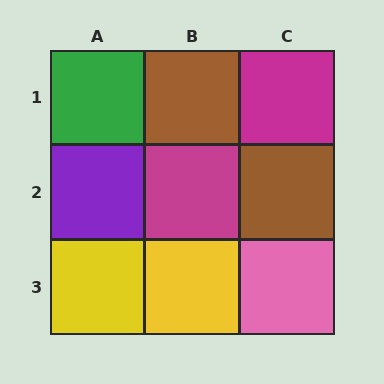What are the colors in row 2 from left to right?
Purple, magenta, brown.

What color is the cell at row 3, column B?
Yellow.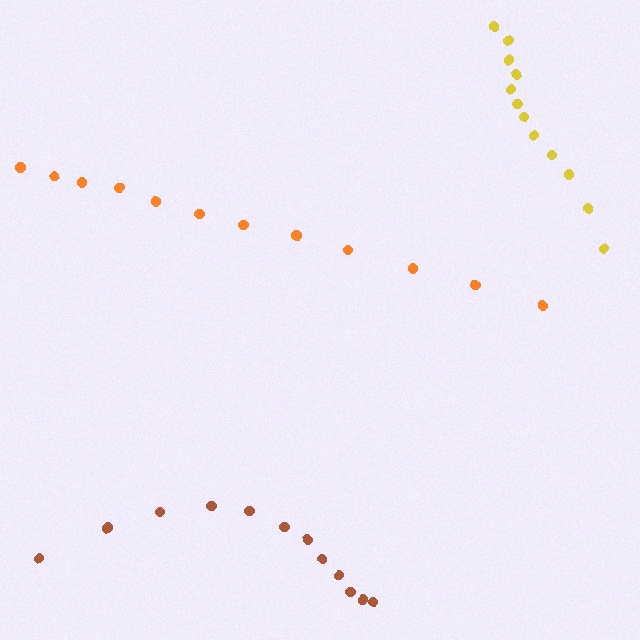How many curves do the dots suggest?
There are 3 distinct paths.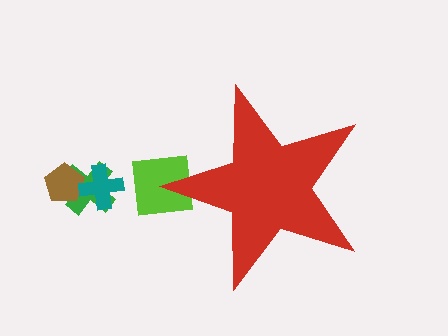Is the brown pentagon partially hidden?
No, the brown pentagon is fully visible.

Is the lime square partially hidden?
Yes, the lime square is partially hidden behind the red star.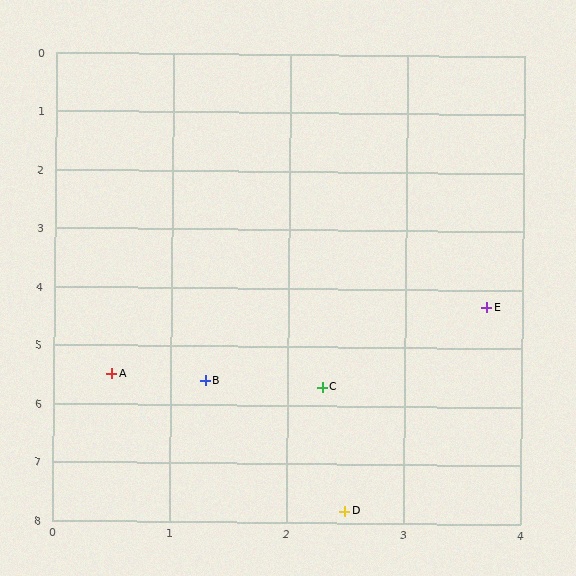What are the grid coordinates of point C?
Point C is at approximately (2.3, 5.7).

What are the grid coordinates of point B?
Point B is at approximately (1.3, 5.6).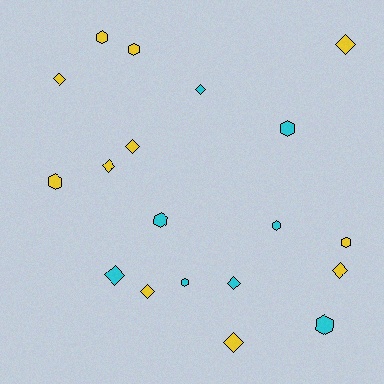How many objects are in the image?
There are 19 objects.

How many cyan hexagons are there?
There are 5 cyan hexagons.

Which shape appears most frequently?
Diamond, with 10 objects.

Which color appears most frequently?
Yellow, with 11 objects.